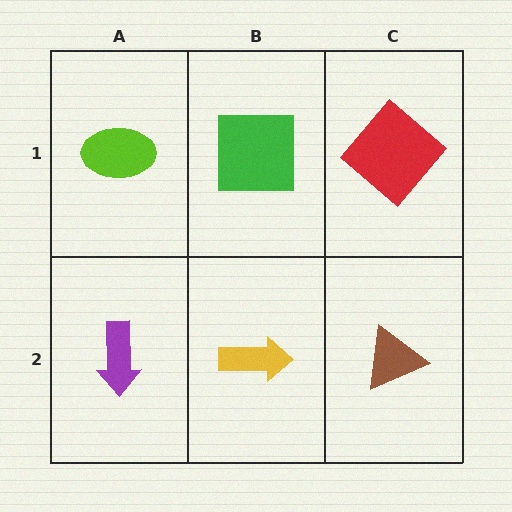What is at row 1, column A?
A lime ellipse.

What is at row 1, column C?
A red diamond.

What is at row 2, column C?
A brown triangle.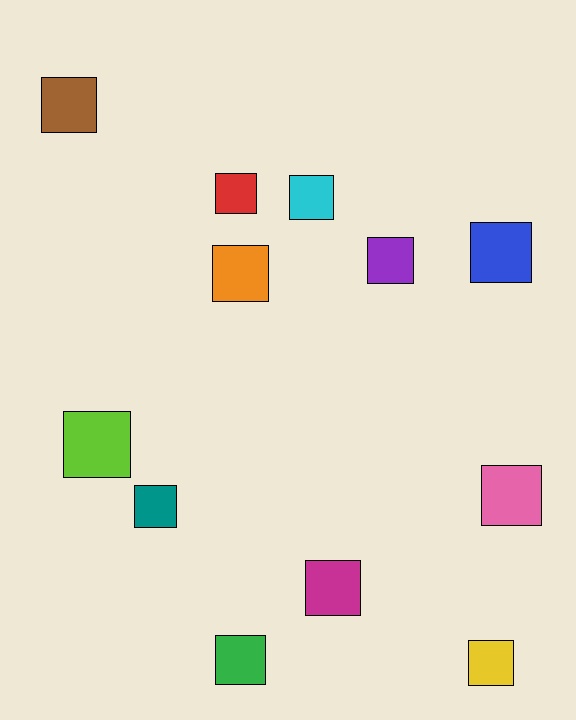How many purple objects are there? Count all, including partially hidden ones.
There is 1 purple object.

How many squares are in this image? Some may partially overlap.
There are 12 squares.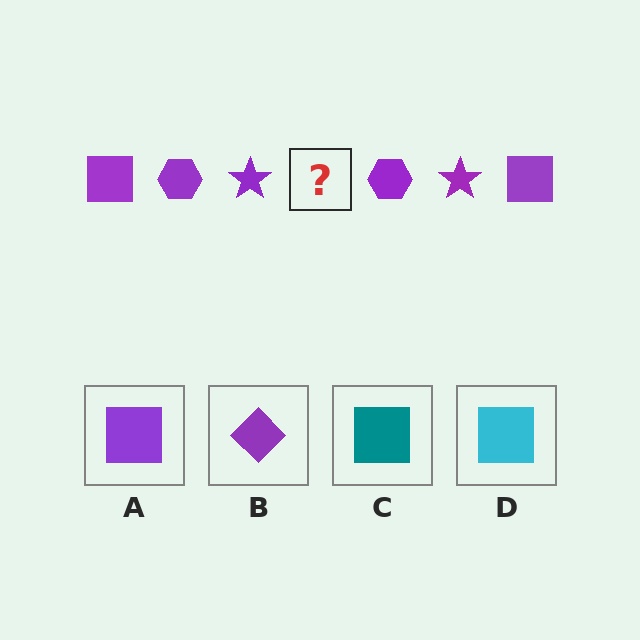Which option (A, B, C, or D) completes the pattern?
A.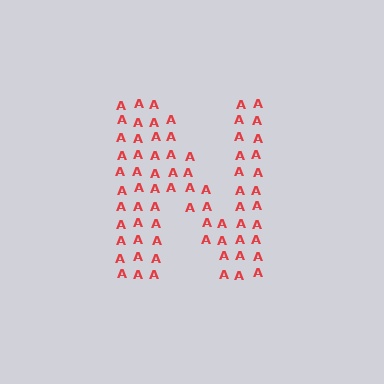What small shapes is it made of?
It is made of small letter A's.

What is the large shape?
The large shape is the letter N.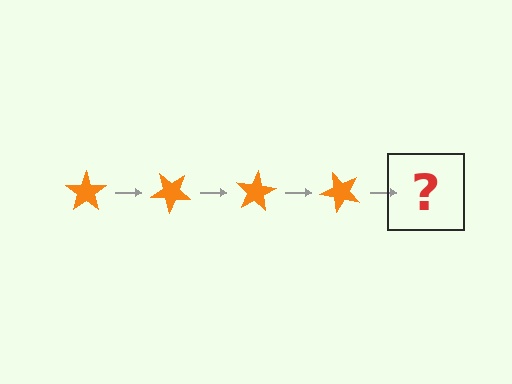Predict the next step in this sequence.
The next step is an orange star rotated 160 degrees.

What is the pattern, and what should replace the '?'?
The pattern is that the star rotates 40 degrees each step. The '?' should be an orange star rotated 160 degrees.